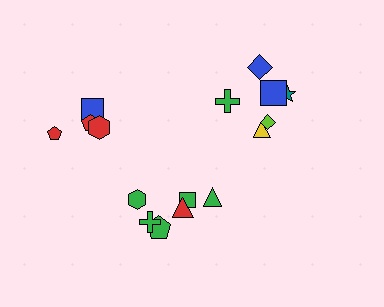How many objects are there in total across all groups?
There are 16 objects.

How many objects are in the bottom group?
There are 6 objects.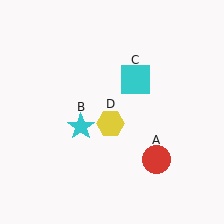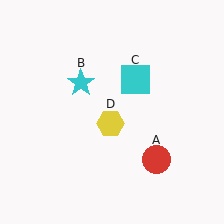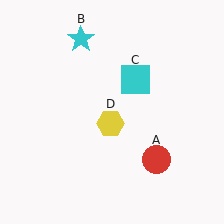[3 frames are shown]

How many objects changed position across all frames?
1 object changed position: cyan star (object B).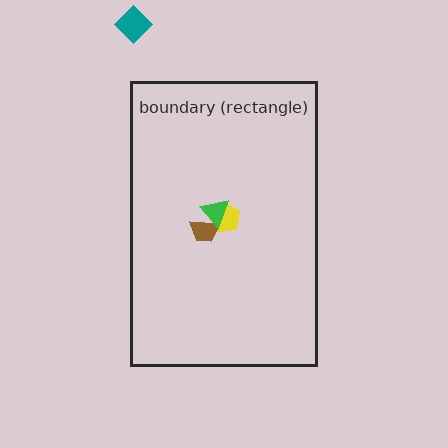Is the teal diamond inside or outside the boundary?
Outside.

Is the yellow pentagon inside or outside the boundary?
Inside.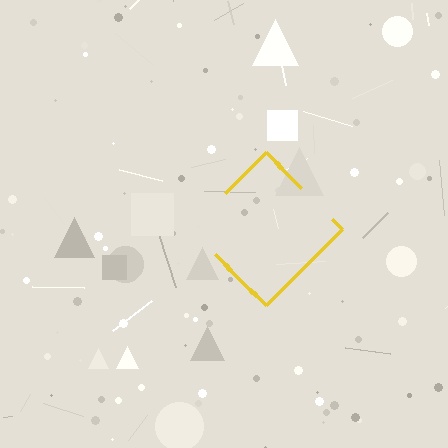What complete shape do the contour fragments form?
The contour fragments form a diamond.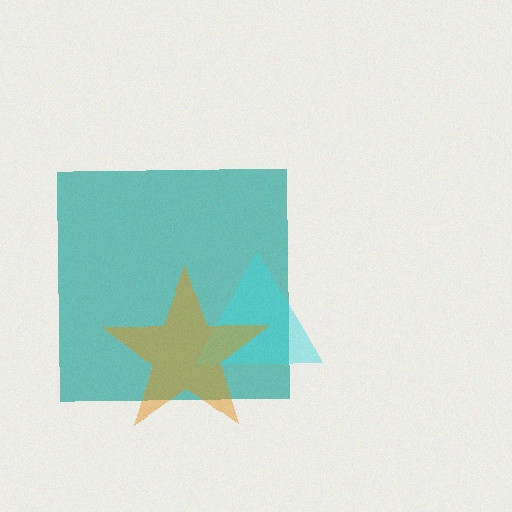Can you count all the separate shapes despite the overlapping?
Yes, there are 3 separate shapes.